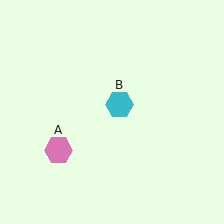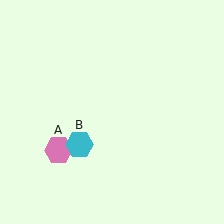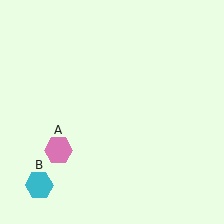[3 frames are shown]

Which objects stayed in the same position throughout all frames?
Pink hexagon (object A) remained stationary.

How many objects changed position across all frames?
1 object changed position: cyan hexagon (object B).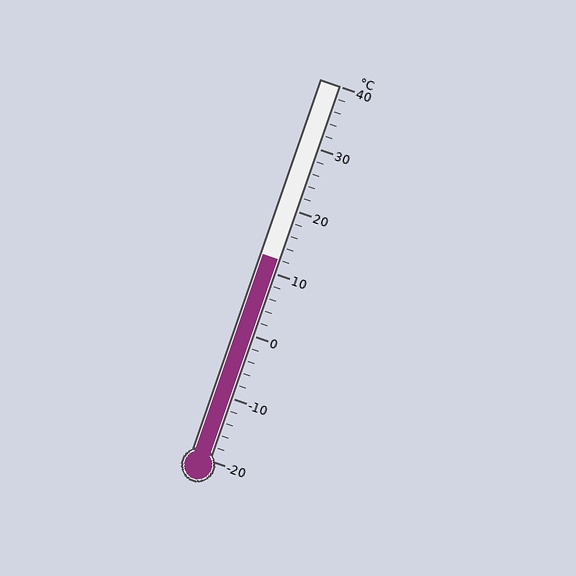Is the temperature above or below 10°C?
The temperature is above 10°C.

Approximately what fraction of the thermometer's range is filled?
The thermometer is filled to approximately 55% of its range.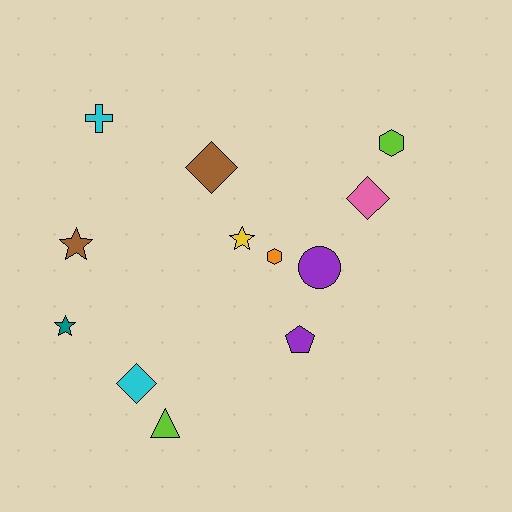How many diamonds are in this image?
There are 3 diamonds.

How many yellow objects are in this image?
There is 1 yellow object.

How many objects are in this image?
There are 12 objects.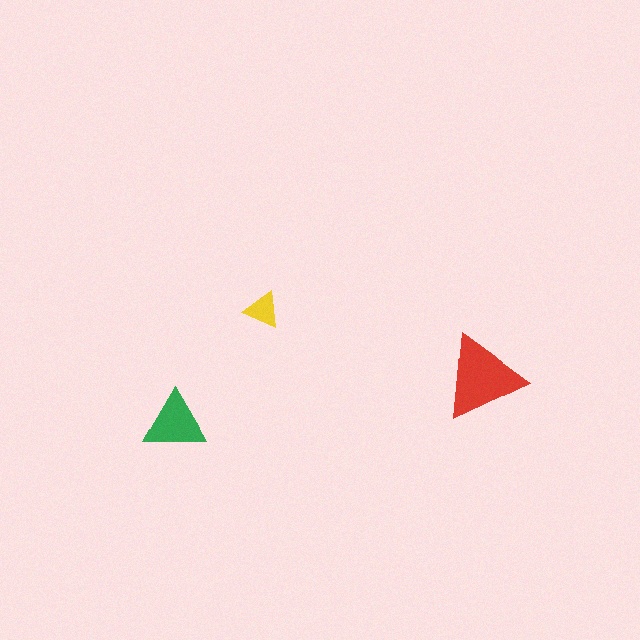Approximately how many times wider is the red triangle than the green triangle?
About 1.5 times wider.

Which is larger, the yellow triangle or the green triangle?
The green one.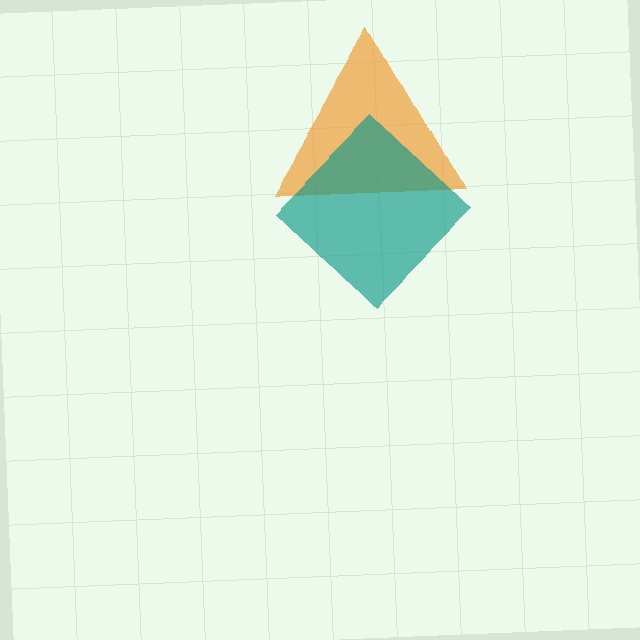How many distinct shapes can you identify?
There are 2 distinct shapes: an orange triangle, a teal diamond.